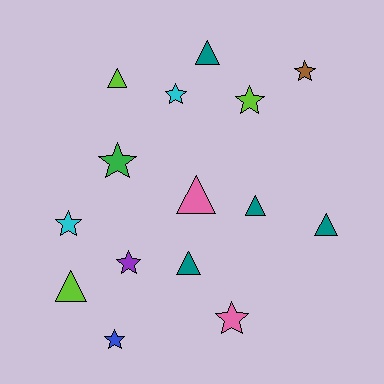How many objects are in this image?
There are 15 objects.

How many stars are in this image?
There are 8 stars.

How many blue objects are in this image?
There is 1 blue object.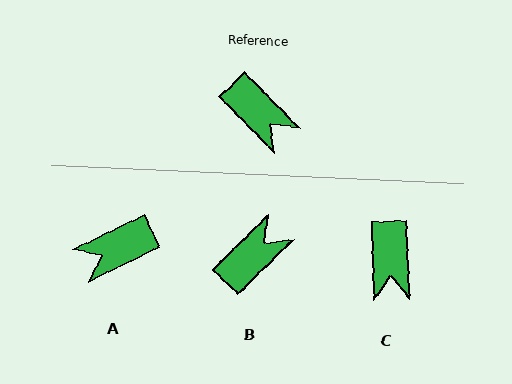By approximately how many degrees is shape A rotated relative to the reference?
Approximately 108 degrees clockwise.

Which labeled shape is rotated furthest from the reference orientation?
A, about 108 degrees away.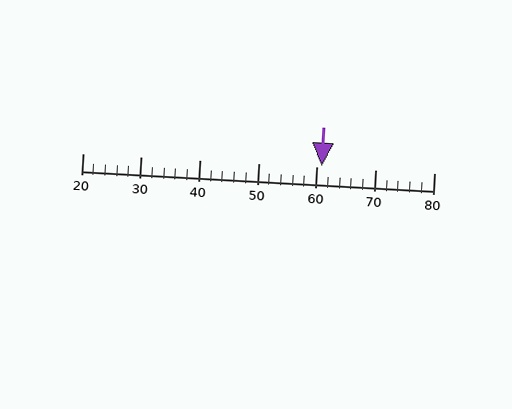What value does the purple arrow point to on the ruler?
The purple arrow points to approximately 61.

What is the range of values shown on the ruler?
The ruler shows values from 20 to 80.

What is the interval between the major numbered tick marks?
The major tick marks are spaced 10 units apart.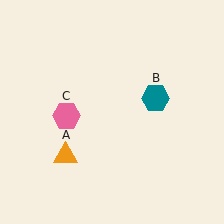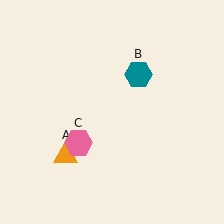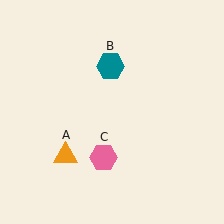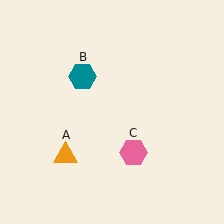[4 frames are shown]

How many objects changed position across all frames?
2 objects changed position: teal hexagon (object B), pink hexagon (object C).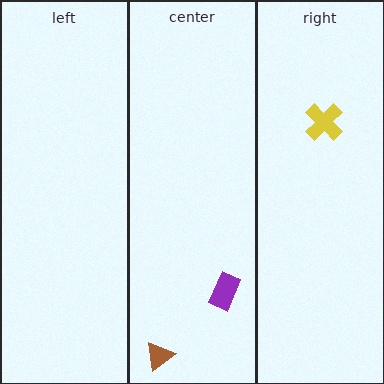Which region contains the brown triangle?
The center region.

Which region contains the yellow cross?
The right region.